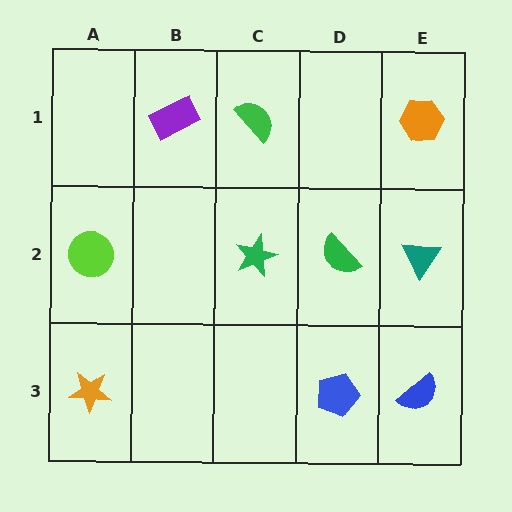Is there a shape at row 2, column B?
No, that cell is empty.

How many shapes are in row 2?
4 shapes.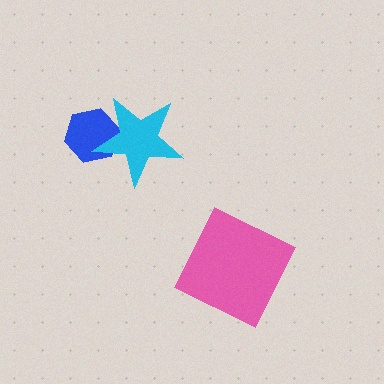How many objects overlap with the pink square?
0 objects overlap with the pink square.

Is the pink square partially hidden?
No, no other shape covers it.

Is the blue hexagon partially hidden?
Yes, it is partially covered by another shape.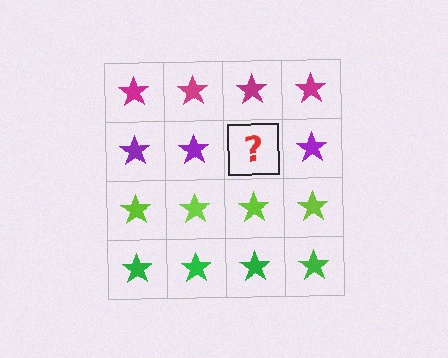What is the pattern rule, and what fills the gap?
The rule is that each row has a consistent color. The gap should be filled with a purple star.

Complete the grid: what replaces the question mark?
The question mark should be replaced with a purple star.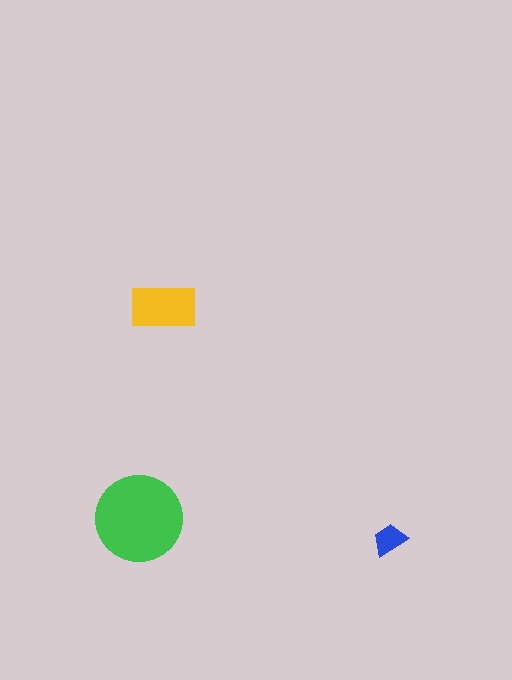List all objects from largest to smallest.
The green circle, the yellow rectangle, the blue trapezoid.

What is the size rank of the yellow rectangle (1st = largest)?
2nd.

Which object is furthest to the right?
The blue trapezoid is rightmost.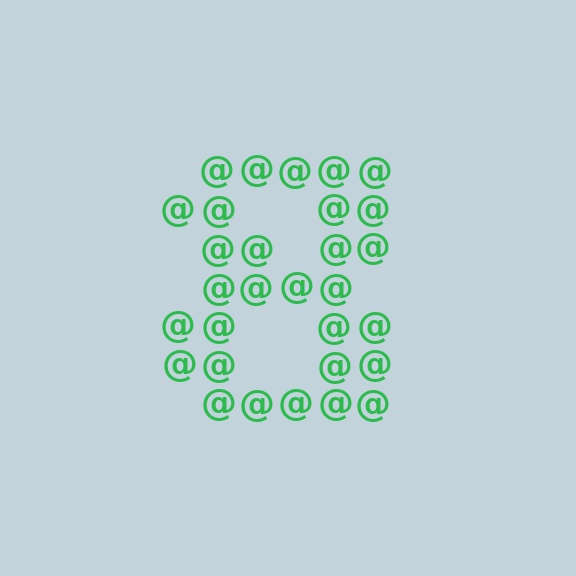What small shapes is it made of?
It is made of small at signs.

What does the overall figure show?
The overall figure shows the digit 8.